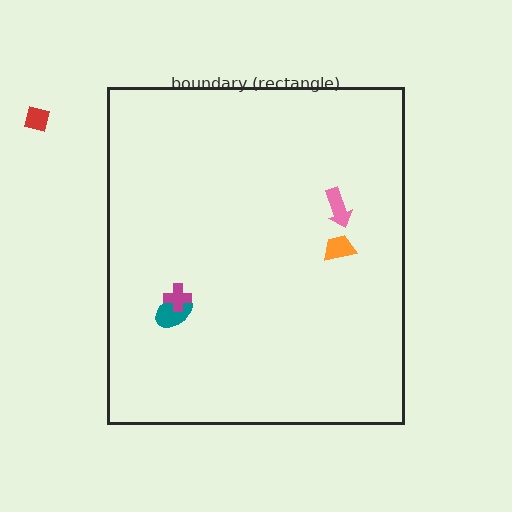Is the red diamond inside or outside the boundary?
Outside.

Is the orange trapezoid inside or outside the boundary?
Inside.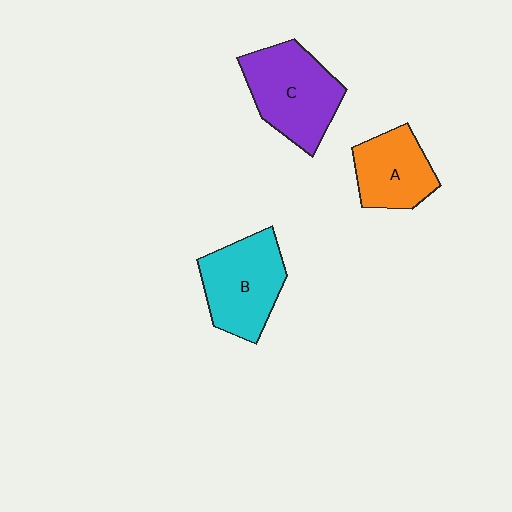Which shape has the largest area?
Shape C (purple).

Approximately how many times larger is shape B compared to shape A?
Approximately 1.3 times.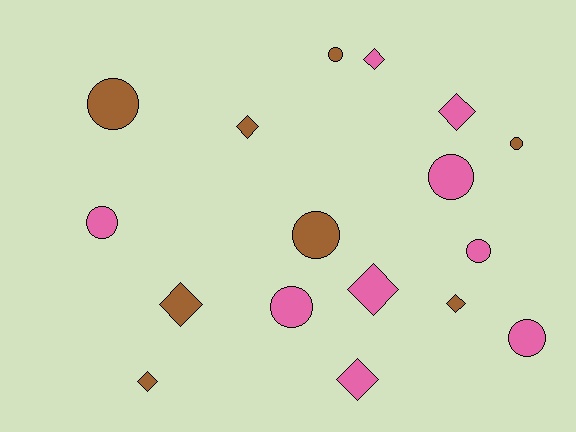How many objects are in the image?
There are 17 objects.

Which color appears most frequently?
Pink, with 9 objects.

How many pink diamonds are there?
There are 4 pink diamonds.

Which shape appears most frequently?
Circle, with 9 objects.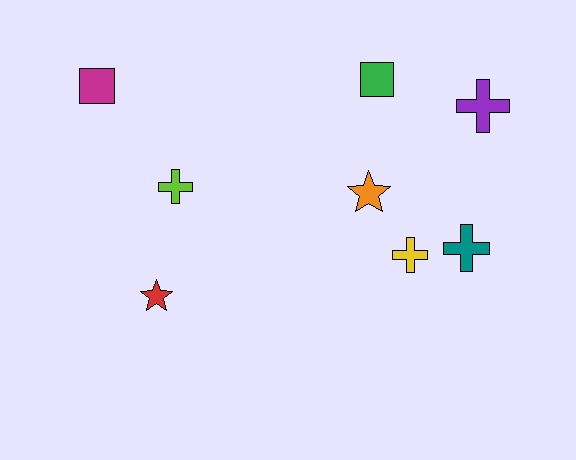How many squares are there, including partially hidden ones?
There are 2 squares.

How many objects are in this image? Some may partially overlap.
There are 8 objects.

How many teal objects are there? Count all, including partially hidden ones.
There is 1 teal object.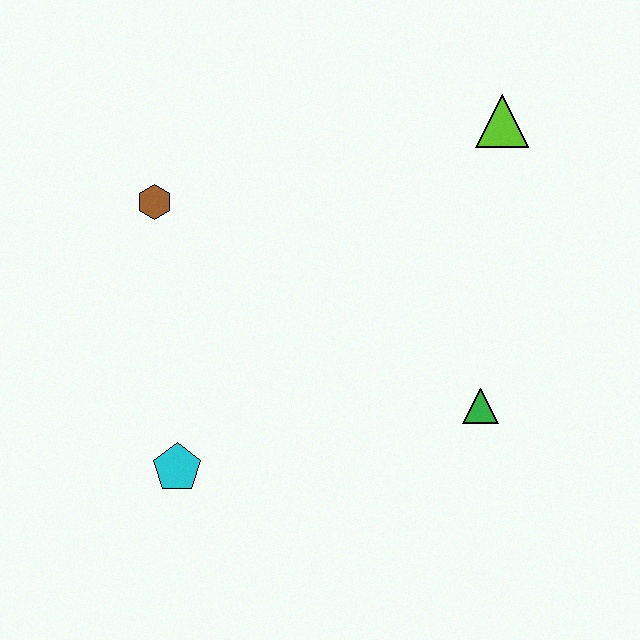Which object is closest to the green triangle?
The lime triangle is closest to the green triangle.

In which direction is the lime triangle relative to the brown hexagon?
The lime triangle is to the right of the brown hexagon.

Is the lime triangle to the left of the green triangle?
No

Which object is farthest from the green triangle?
The brown hexagon is farthest from the green triangle.